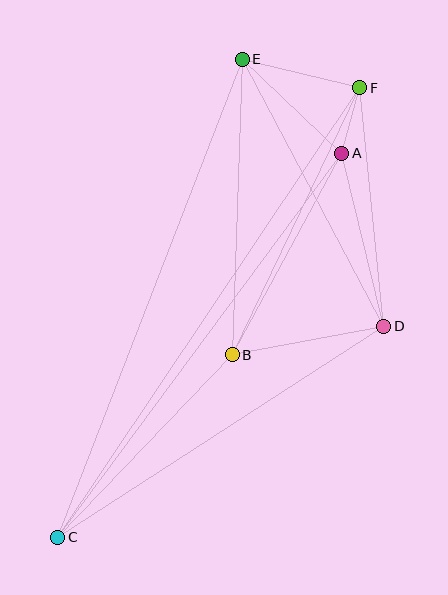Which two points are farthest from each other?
Points C and F are farthest from each other.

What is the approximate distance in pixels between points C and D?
The distance between C and D is approximately 388 pixels.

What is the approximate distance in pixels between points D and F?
The distance between D and F is approximately 240 pixels.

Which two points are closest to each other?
Points A and F are closest to each other.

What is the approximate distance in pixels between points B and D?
The distance between B and D is approximately 154 pixels.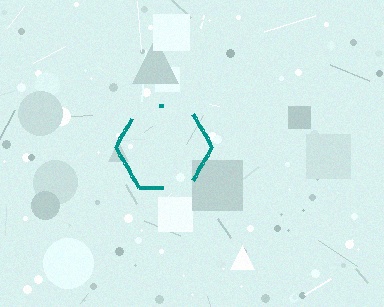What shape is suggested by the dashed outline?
The dashed outline suggests a hexagon.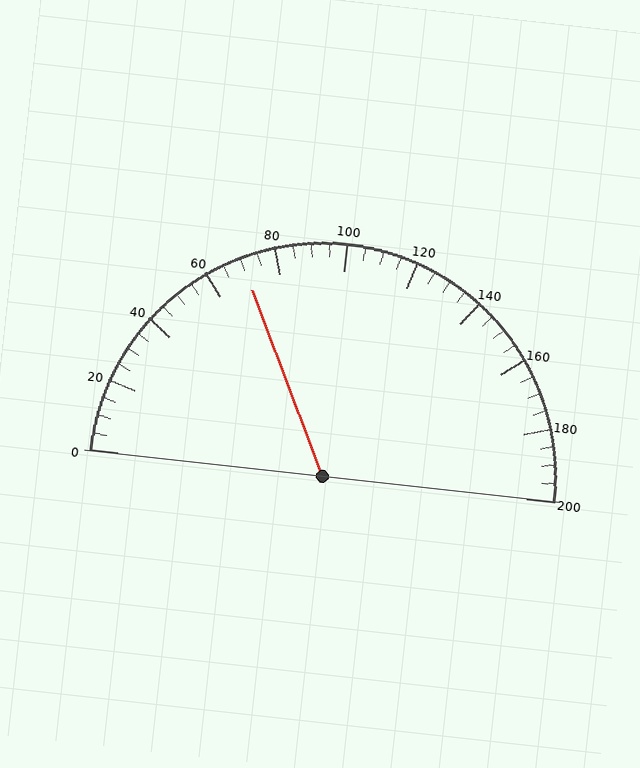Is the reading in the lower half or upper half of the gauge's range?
The reading is in the lower half of the range (0 to 200).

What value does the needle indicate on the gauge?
The needle indicates approximately 70.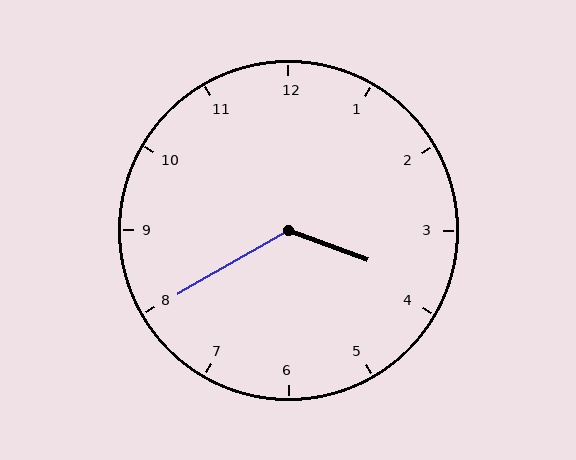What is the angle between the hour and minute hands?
Approximately 130 degrees.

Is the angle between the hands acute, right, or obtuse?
It is obtuse.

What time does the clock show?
3:40.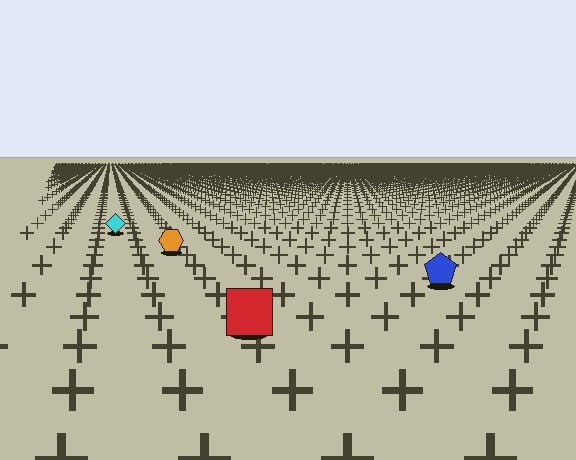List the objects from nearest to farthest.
From nearest to farthest: the red square, the blue pentagon, the orange hexagon, the cyan diamond.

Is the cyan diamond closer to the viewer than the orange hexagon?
No. The orange hexagon is closer — you can tell from the texture gradient: the ground texture is coarser near it.